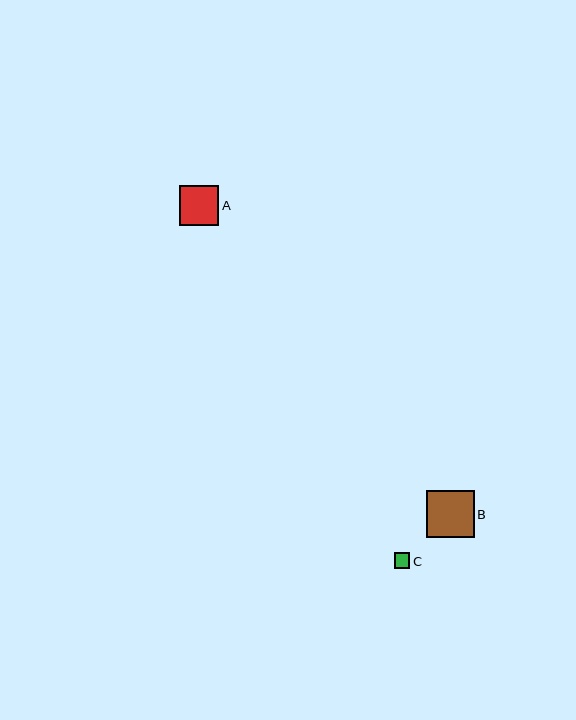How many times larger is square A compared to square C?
Square A is approximately 2.6 times the size of square C.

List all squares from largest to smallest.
From largest to smallest: B, A, C.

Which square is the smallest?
Square C is the smallest with a size of approximately 15 pixels.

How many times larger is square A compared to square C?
Square A is approximately 2.6 times the size of square C.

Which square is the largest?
Square B is the largest with a size of approximately 48 pixels.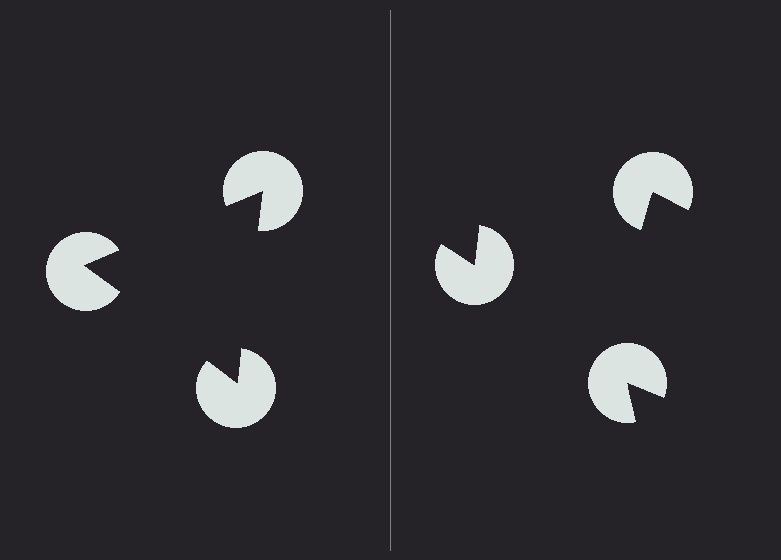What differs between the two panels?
The pac-man discs are positioned identically on both sides; only the wedge orientations differ. On the left they align to a triangle; on the right they are misaligned.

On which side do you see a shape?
An illusory triangle appears on the left side. On the right side the wedge cuts are rotated, so no coherent shape forms.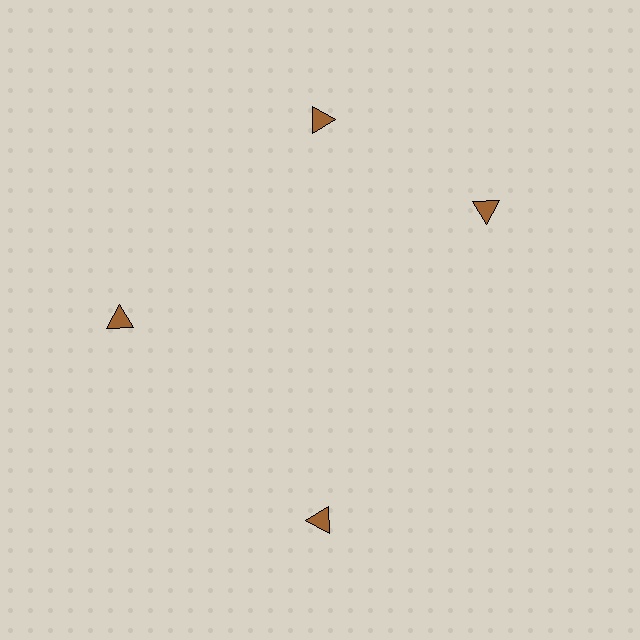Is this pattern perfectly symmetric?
No. The 4 brown triangles are arranged in a ring, but one element near the 3 o'clock position is rotated out of alignment along the ring, breaking the 4-fold rotational symmetry.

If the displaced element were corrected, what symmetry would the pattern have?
It would have 4-fold rotational symmetry — the pattern would map onto itself every 90 degrees.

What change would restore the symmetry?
The symmetry would be restored by rotating it back into even spacing with its neighbors so that all 4 triangles sit at equal angles and equal distance from the center.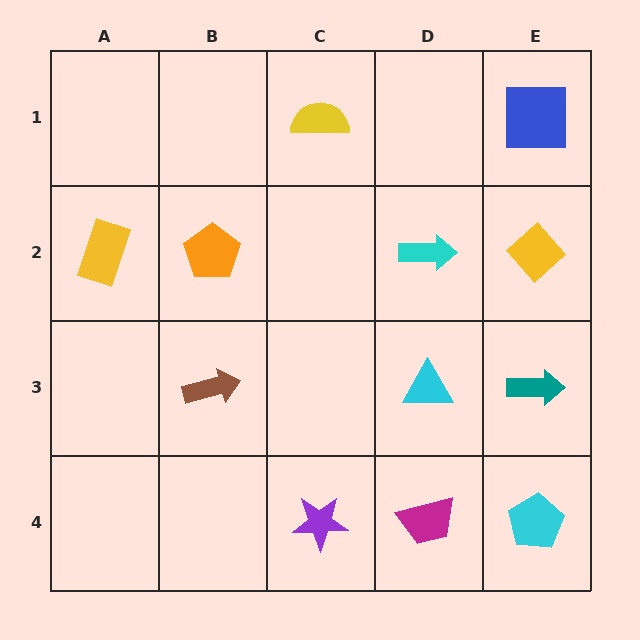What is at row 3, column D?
A cyan triangle.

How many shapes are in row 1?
2 shapes.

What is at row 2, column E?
A yellow diamond.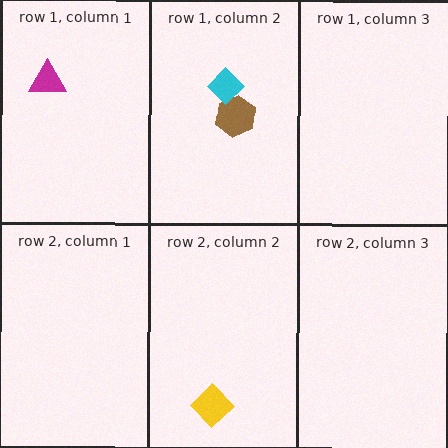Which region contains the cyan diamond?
The row 1, column 2 region.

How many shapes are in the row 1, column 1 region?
1.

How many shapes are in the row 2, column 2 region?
1.